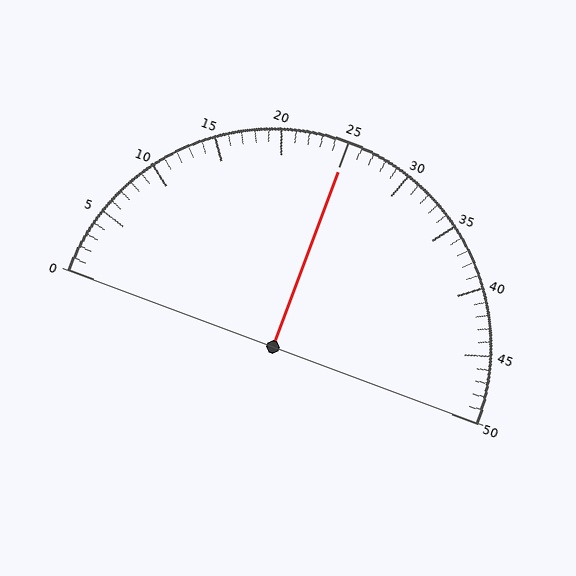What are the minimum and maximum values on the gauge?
The gauge ranges from 0 to 50.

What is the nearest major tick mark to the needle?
The nearest major tick mark is 25.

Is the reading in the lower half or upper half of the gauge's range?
The reading is in the upper half of the range (0 to 50).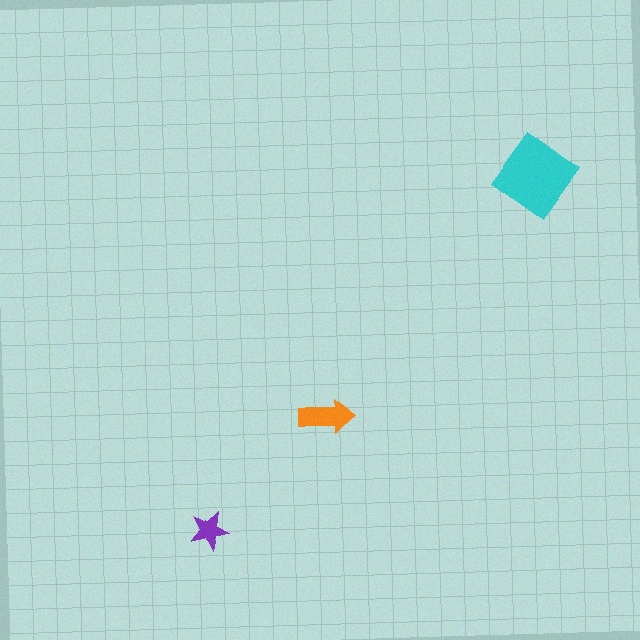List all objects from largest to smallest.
The cyan diamond, the orange arrow, the purple star.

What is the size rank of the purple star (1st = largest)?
3rd.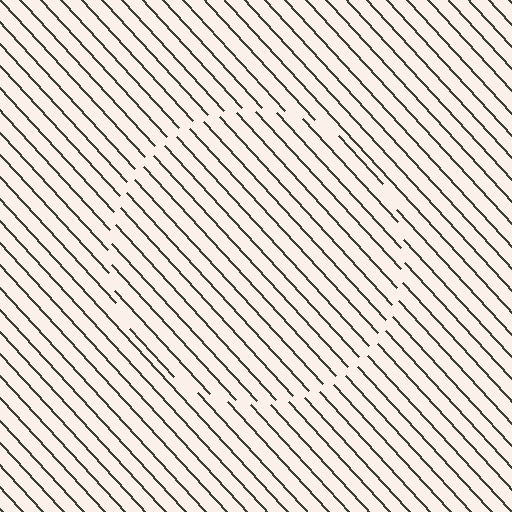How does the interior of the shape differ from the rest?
The interior of the shape contains the same grating, shifted by half a period — the contour is defined by the phase discontinuity where line-ends from the inner and outer gratings abut.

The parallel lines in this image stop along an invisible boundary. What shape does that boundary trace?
An illusory circle. The interior of the shape contains the same grating, shifted by half a period — the contour is defined by the phase discontinuity where line-ends from the inner and outer gratings abut.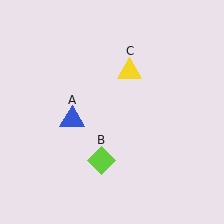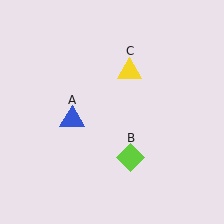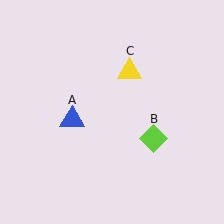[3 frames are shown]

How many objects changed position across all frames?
1 object changed position: lime diamond (object B).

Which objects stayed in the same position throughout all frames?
Blue triangle (object A) and yellow triangle (object C) remained stationary.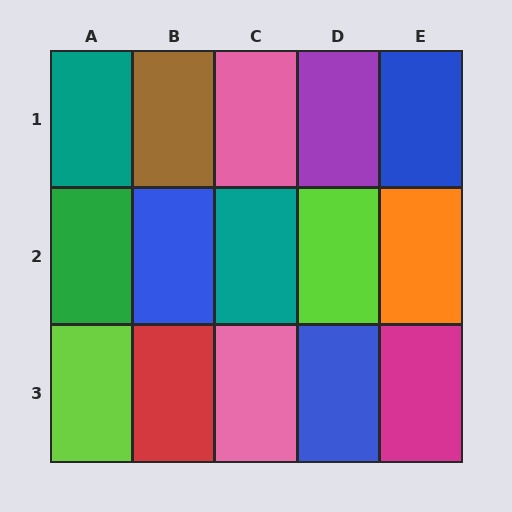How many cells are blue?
3 cells are blue.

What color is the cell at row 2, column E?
Orange.